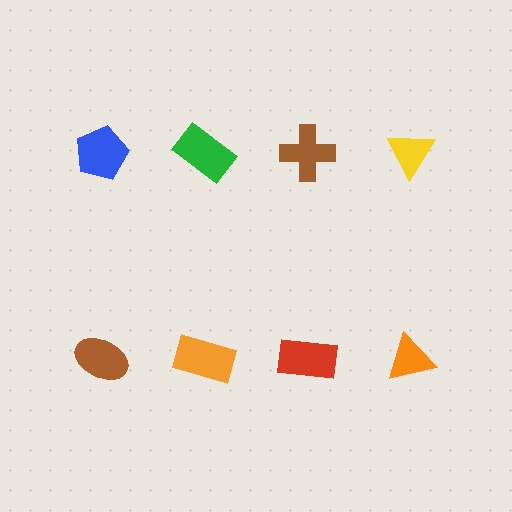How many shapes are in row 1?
4 shapes.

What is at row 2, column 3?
A red rectangle.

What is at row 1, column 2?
A green rectangle.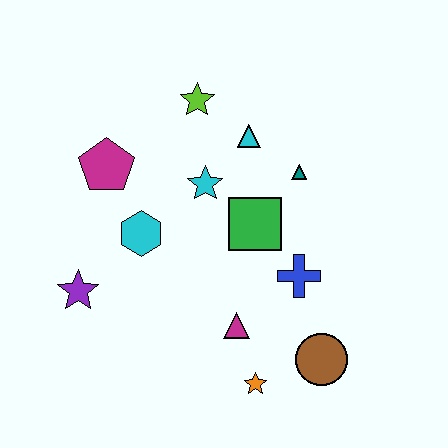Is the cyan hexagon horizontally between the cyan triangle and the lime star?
No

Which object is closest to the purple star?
The cyan hexagon is closest to the purple star.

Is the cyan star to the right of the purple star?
Yes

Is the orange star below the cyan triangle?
Yes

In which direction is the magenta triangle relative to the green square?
The magenta triangle is below the green square.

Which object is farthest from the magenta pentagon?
The brown circle is farthest from the magenta pentagon.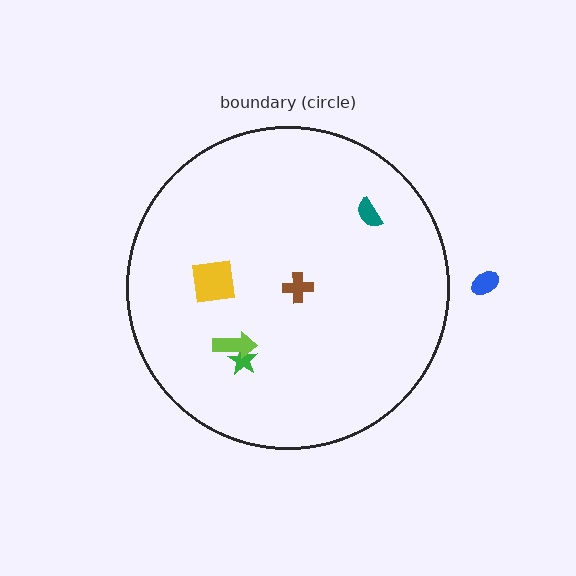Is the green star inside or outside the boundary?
Inside.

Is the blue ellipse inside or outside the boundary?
Outside.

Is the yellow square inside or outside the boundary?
Inside.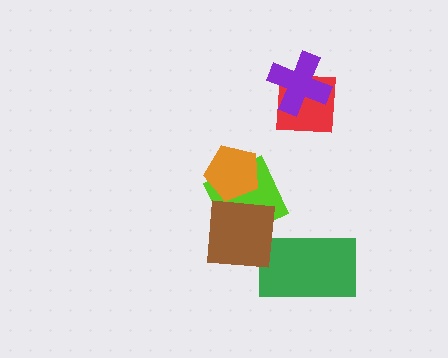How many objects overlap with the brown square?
1 object overlaps with the brown square.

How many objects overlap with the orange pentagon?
1 object overlaps with the orange pentagon.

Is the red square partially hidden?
Yes, it is partially covered by another shape.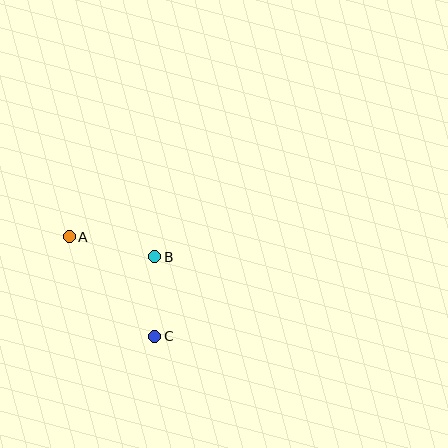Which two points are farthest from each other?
Points A and C are farthest from each other.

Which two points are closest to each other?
Points B and C are closest to each other.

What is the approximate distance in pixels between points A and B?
The distance between A and B is approximately 88 pixels.